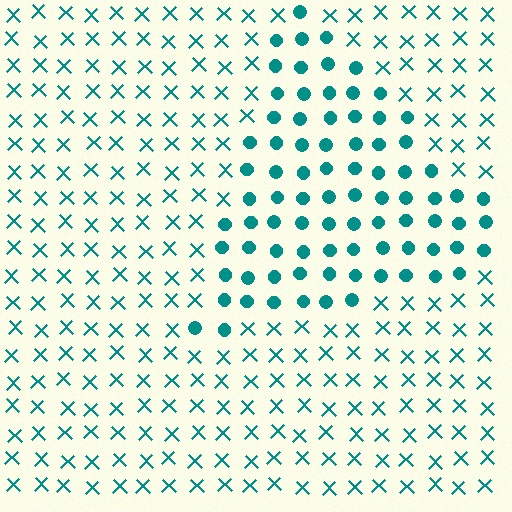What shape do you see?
I see a triangle.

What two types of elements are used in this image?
The image uses circles inside the triangle region and X marks outside it.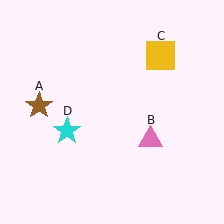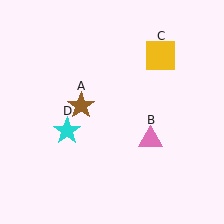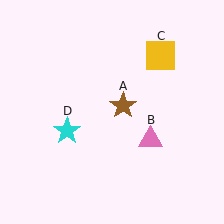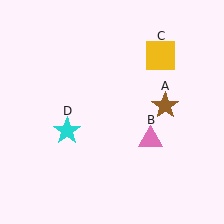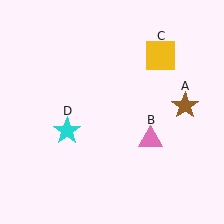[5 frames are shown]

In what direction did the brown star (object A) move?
The brown star (object A) moved right.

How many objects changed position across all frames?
1 object changed position: brown star (object A).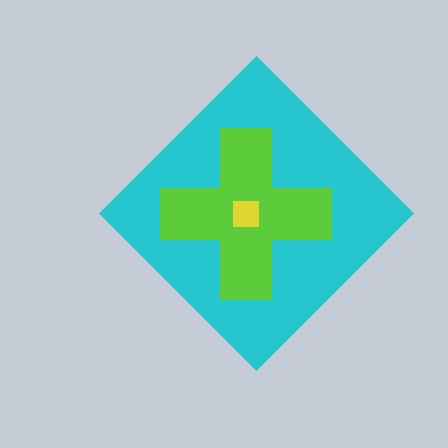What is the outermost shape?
The cyan diamond.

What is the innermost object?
The yellow square.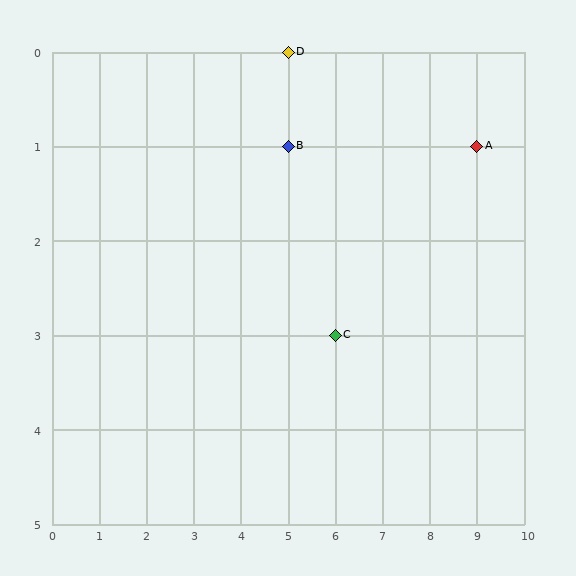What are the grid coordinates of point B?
Point B is at grid coordinates (5, 1).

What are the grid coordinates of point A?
Point A is at grid coordinates (9, 1).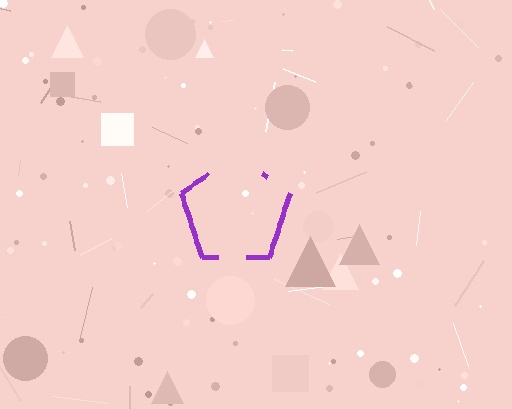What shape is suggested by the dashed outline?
The dashed outline suggests a pentagon.